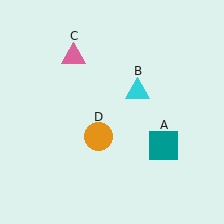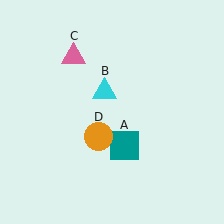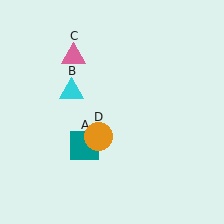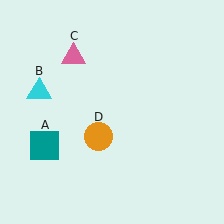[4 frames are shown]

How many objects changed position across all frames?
2 objects changed position: teal square (object A), cyan triangle (object B).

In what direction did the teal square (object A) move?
The teal square (object A) moved left.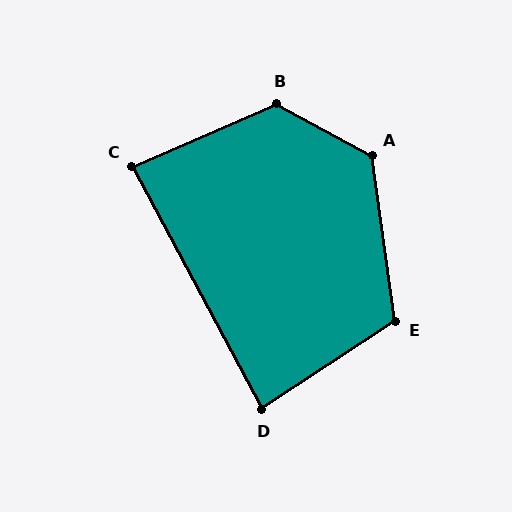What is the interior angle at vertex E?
Approximately 116 degrees (obtuse).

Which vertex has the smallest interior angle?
D, at approximately 85 degrees.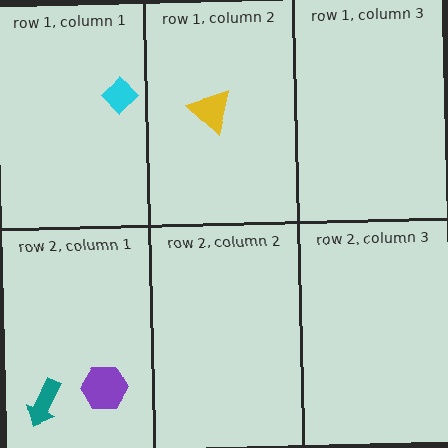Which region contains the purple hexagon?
The row 2, column 1 region.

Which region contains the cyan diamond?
The row 1, column 1 region.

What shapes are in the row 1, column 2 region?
The yellow triangle.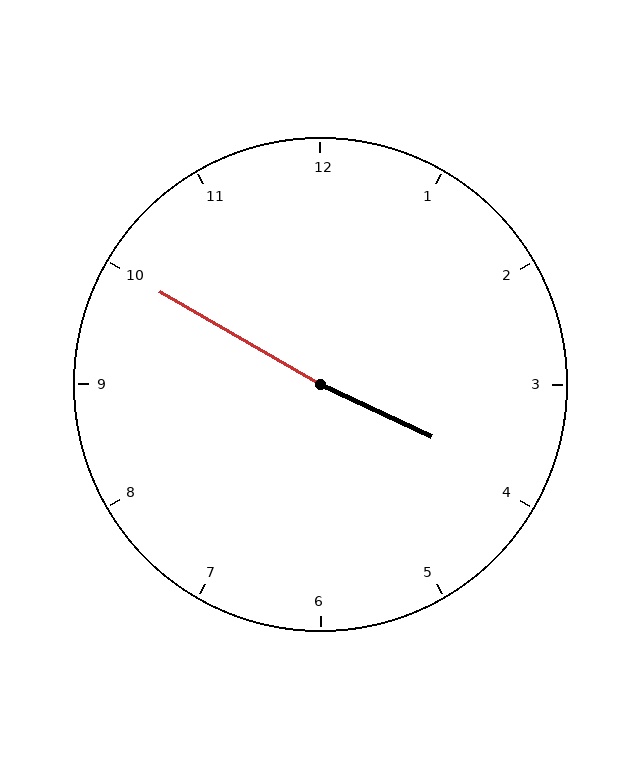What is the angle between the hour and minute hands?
Approximately 175 degrees.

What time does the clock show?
3:50.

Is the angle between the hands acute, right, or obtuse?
It is obtuse.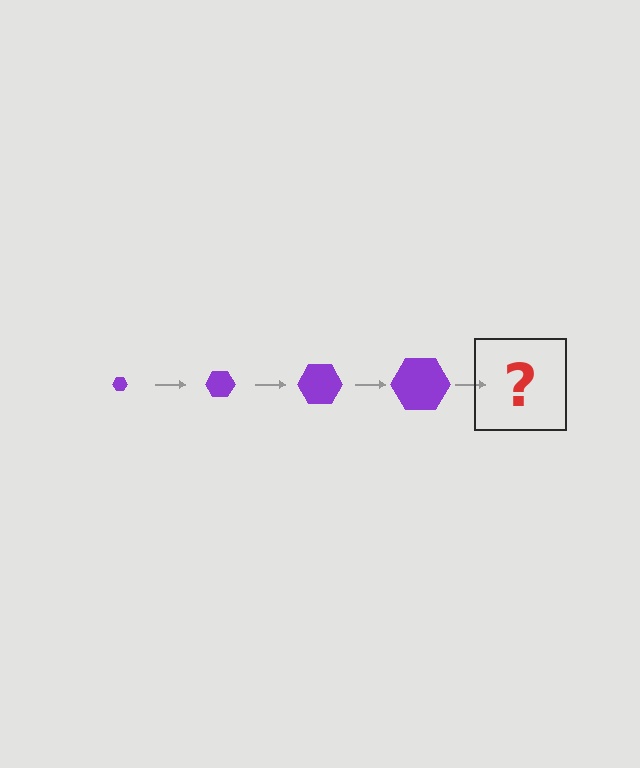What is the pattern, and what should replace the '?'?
The pattern is that the hexagon gets progressively larger each step. The '?' should be a purple hexagon, larger than the previous one.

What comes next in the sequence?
The next element should be a purple hexagon, larger than the previous one.